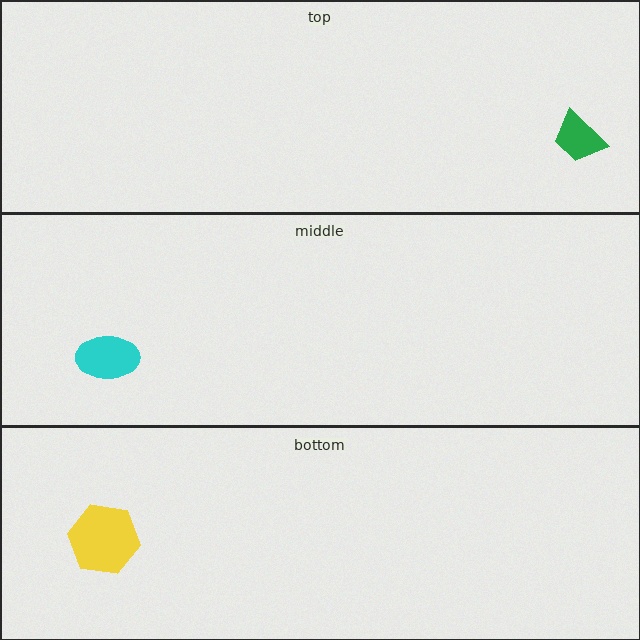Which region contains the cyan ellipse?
The middle region.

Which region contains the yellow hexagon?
The bottom region.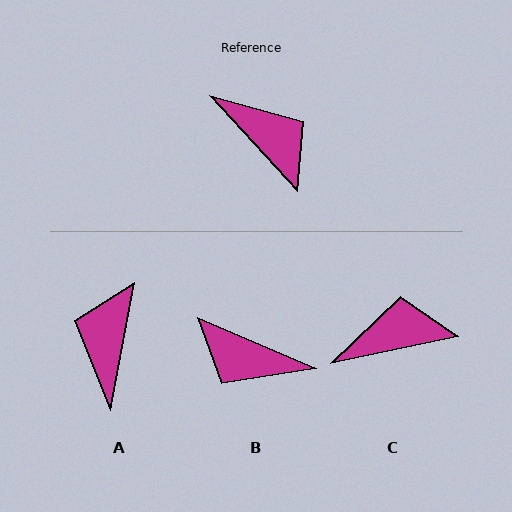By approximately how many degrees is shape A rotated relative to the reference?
Approximately 127 degrees counter-clockwise.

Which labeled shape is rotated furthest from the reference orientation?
B, about 156 degrees away.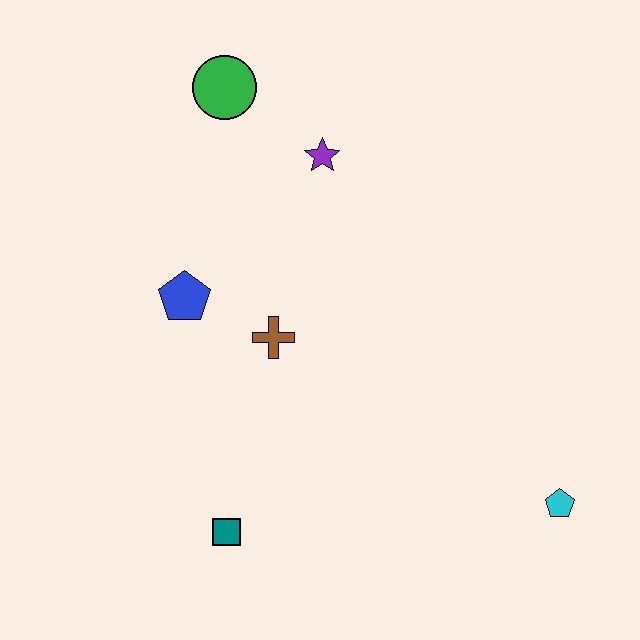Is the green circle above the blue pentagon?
Yes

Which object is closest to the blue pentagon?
The brown cross is closest to the blue pentagon.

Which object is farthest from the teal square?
The green circle is farthest from the teal square.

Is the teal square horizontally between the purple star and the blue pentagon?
Yes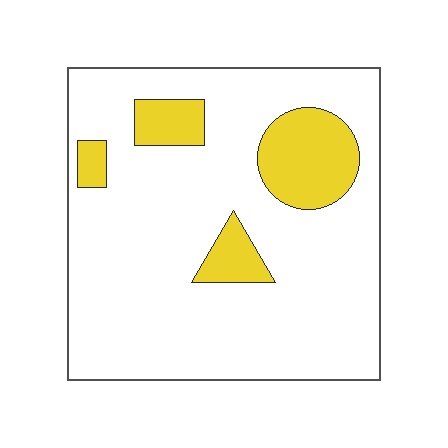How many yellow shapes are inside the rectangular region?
4.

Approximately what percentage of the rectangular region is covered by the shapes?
Approximately 15%.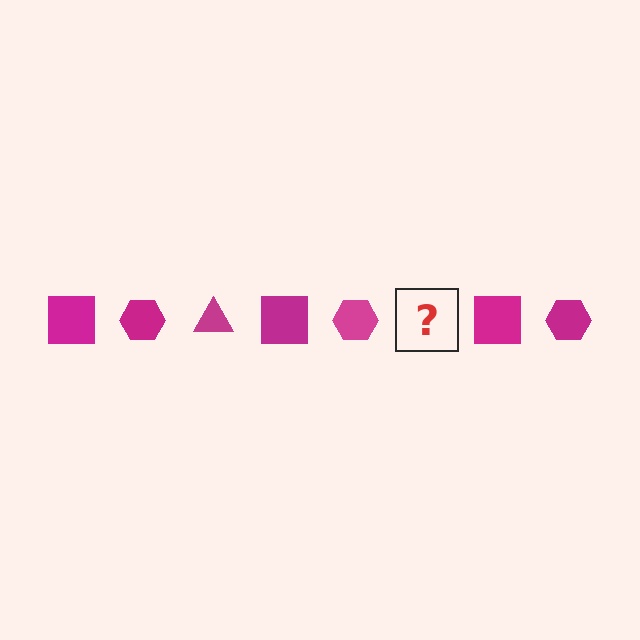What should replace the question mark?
The question mark should be replaced with a magenta triangle.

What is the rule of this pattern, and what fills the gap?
The rule is that the pattern cycles through square, hexagon, triangle shapes in magenta. The gap should be filled with a magenta triangle.